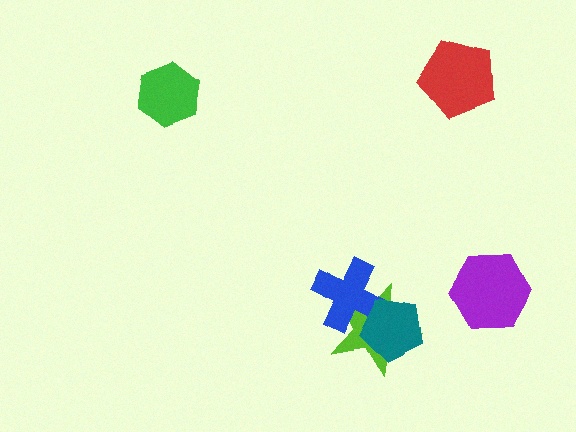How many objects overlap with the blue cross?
2 objects overlap with the blue cross.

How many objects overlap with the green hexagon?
0 objects overlap with the green hexagon.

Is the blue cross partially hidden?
Yes, it is partially covered by another shape.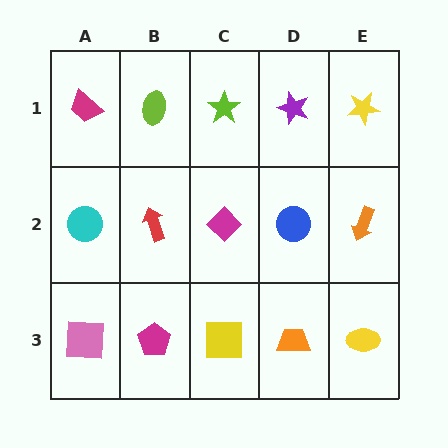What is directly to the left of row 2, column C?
A red arrow.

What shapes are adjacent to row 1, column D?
A blue circle (row 2, column D), a lime star (row 1, column C), a yellow star (row 1, column E).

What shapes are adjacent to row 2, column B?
A lime ellipse (row 1, column B), a magenta pentagon (row 3, column B), a cyan circle (row 2, column A), a magenta diamond (row 2, column C).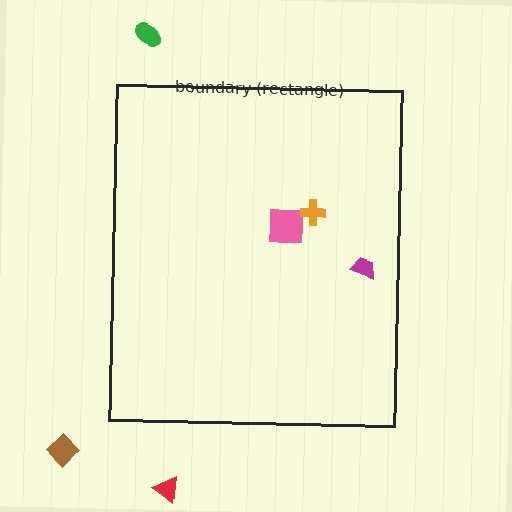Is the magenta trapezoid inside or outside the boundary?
Inside.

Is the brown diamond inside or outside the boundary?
Outside.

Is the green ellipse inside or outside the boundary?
Outside.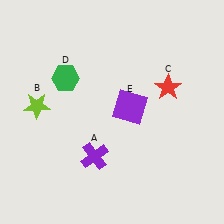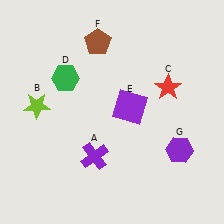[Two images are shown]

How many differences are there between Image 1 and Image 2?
There are 2 differences between the two images.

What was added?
A brown pentagon (F), a purple hexagon (G) were added in Image 2.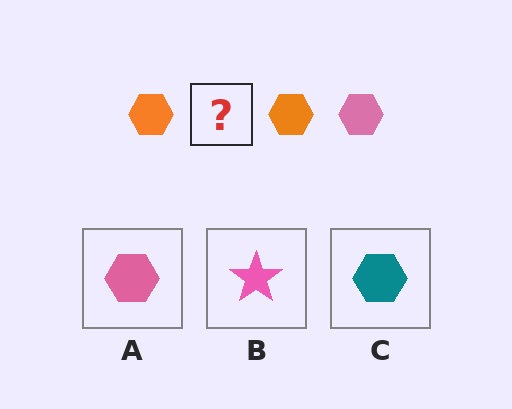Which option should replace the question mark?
Option A.